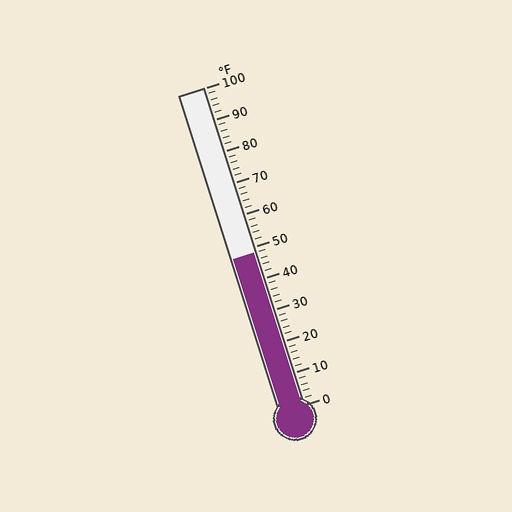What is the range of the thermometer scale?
The thermometer scale ranges from 0°F to 100°F.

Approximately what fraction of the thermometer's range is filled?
The thermometer is filled to approximately 50% of its range.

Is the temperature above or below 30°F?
The temperature is above 30°F.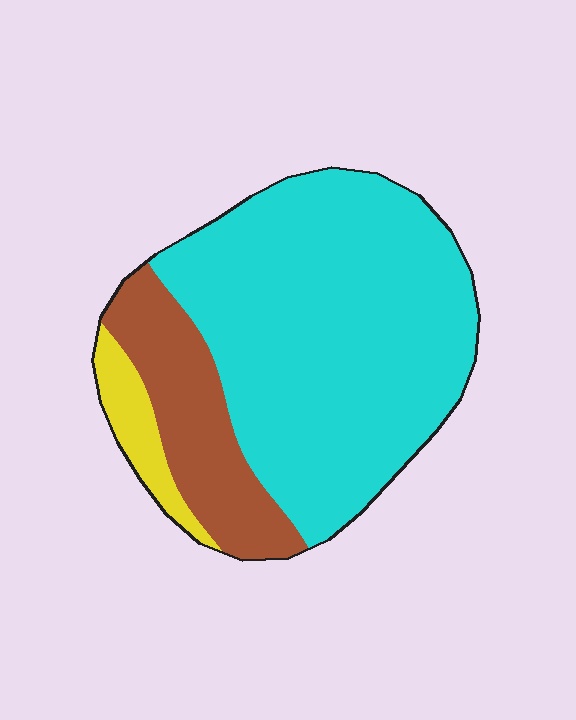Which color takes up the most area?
Cyan, at roughly 70%.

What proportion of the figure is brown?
Brown takes up less than a quarter of the figure.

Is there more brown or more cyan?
Cyan.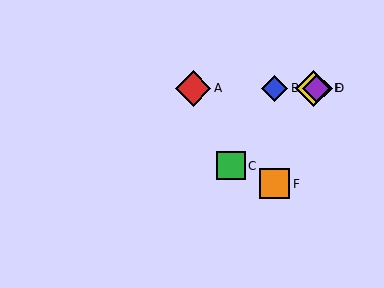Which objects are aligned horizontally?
Objects A, B, D, E are aligned horizontally.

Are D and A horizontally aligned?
Yes, both are at y≈88.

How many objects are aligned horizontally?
4 objects (A, B, D, E) are aligned horizontally.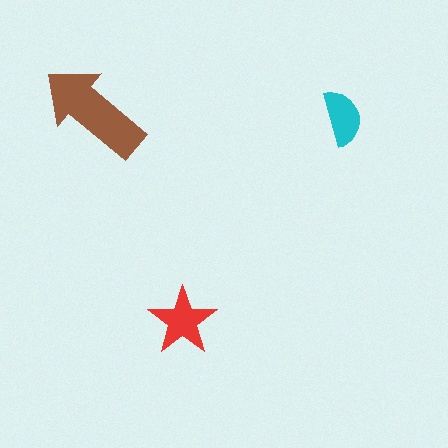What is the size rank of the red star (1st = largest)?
2nd.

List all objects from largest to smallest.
The brown arrow, the red star, the cyan semicircle.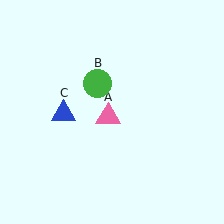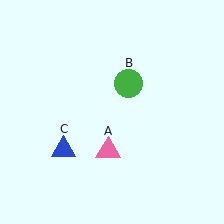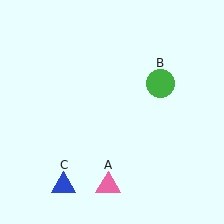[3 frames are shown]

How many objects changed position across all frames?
3 objects changed position: pink triangle (object A), green circle (object B), blue triangle (object C).